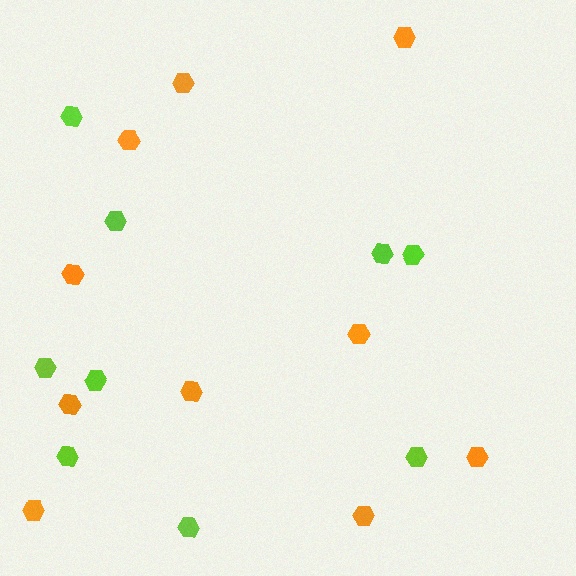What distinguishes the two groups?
There are 2 groups: one group of lime hexagons (9) and one group of orange hexagons (10).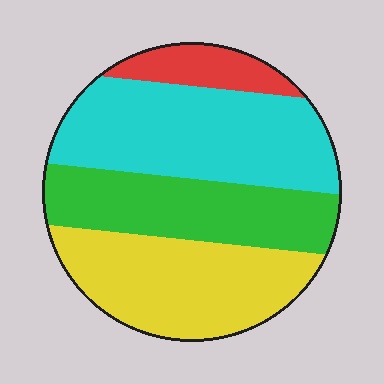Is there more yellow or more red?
Yellow.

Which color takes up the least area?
Red, at roughly 10%.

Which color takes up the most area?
Cyan, at roughly 35%.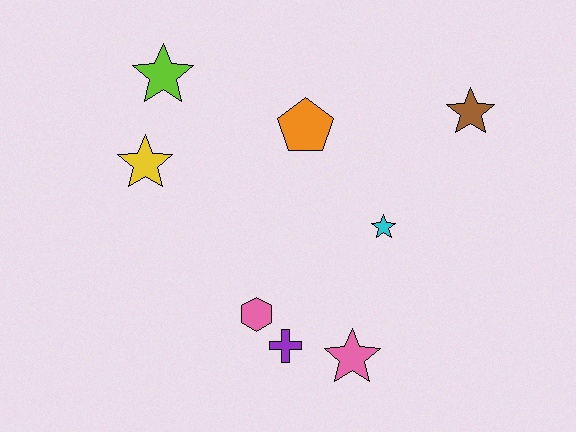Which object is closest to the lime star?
The yellow star is closest to the lime star.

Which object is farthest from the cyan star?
The lime star is farthest from the cyan star.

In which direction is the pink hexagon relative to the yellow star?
The pink hexagon is below the yellow star.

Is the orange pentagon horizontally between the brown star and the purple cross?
Yes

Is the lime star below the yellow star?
No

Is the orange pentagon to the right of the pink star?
No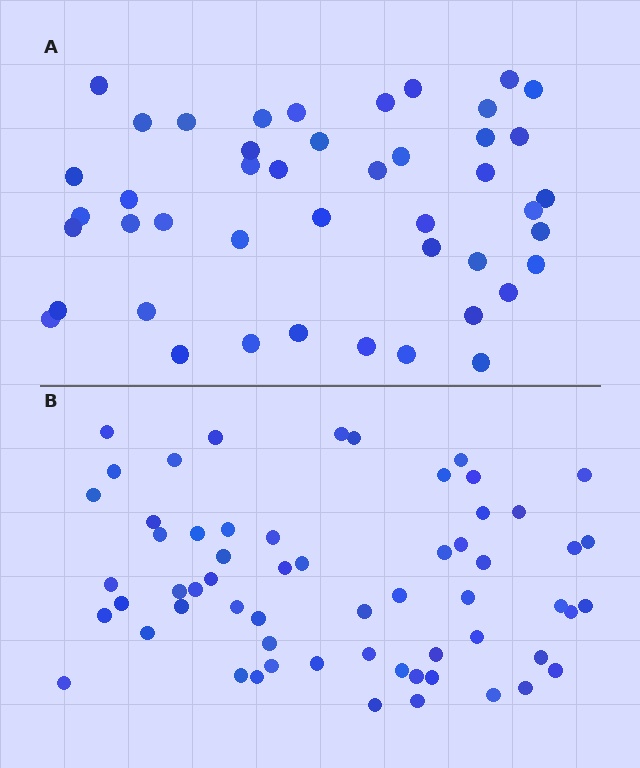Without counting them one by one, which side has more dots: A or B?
Region B (the bottom region) has more dots.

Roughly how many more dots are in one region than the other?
Region B has approximately 15 more dots than region A.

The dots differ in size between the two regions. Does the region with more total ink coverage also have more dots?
No. Region A has more total ink coverage because its dots are larger, but region B actually contains more individual dots. Total area can be misleading — the number of items is what matters here.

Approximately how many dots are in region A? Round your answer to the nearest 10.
About 40 dots. (The exact count is 45, which rounds to 40.)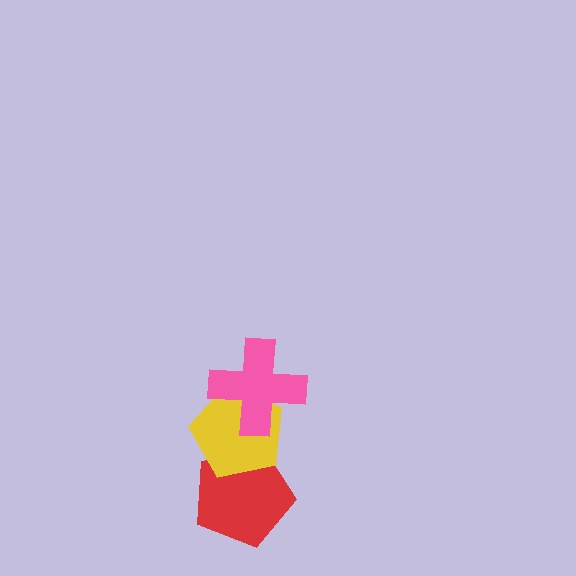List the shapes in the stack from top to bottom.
From top to bottom: the pink cross, the yellow pentagon, the red pentagon.